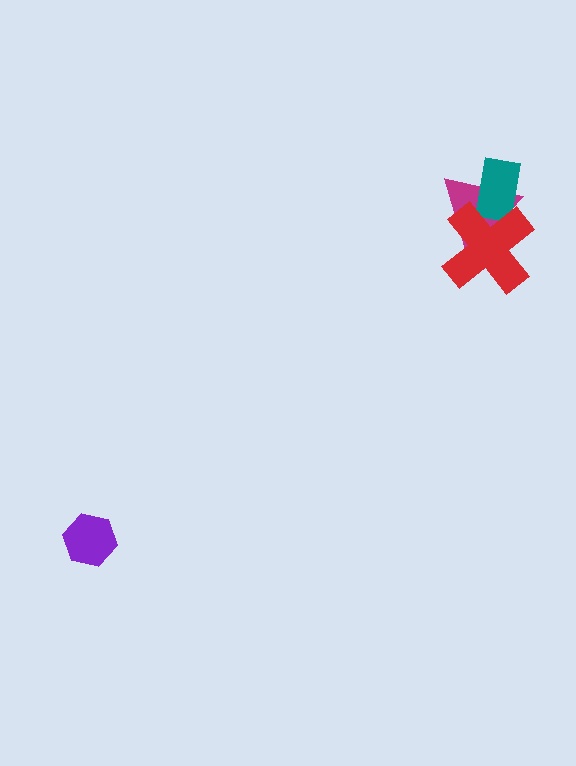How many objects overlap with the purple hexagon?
0 objects overlap with the purple hexagon.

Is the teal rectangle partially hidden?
Yes, it is partially covered by another shape.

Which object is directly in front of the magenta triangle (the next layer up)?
The teal rectangle is directly in front of the magenta triangle.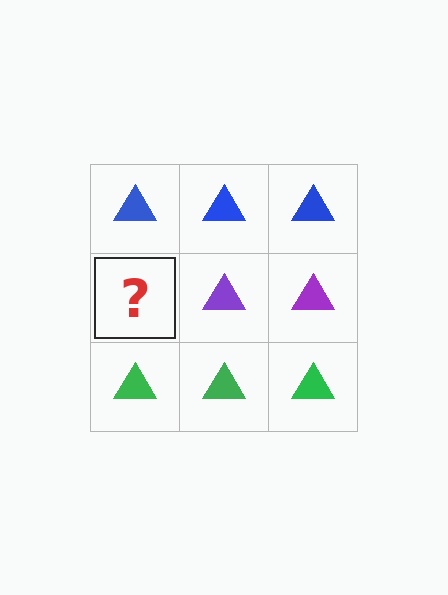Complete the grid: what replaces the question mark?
The question mark should be replaced with a purple triangle.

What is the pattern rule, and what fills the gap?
The rule is that each row has a consistent color. The gap should be filled with a purple triangle.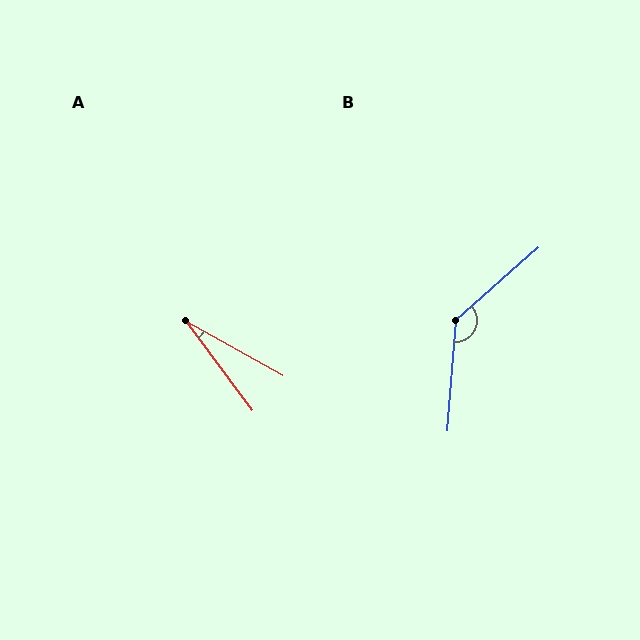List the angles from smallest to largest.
A (24°), B (136°).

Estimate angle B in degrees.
Approximately 136 degrees.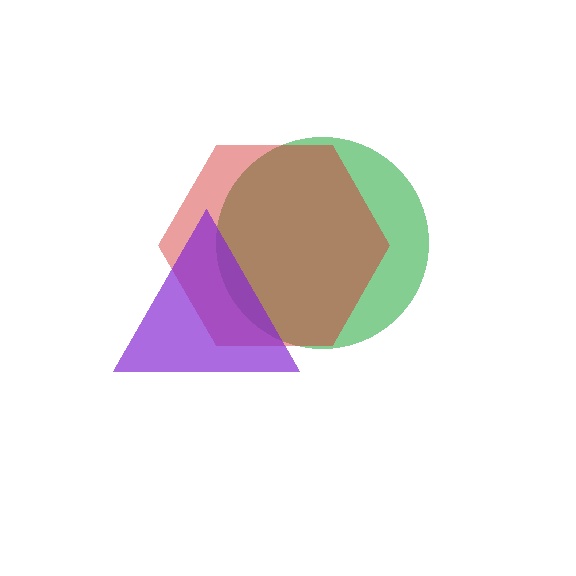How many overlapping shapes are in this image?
There are 3 overlapping shapes in the image.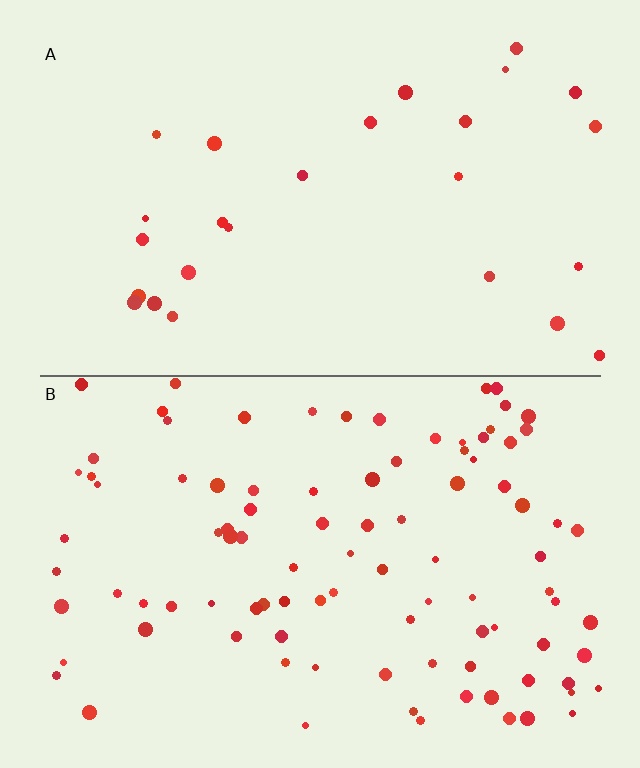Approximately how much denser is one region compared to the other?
Approximately 3.7× — region B over region A.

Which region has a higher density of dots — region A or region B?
B (the bottom).